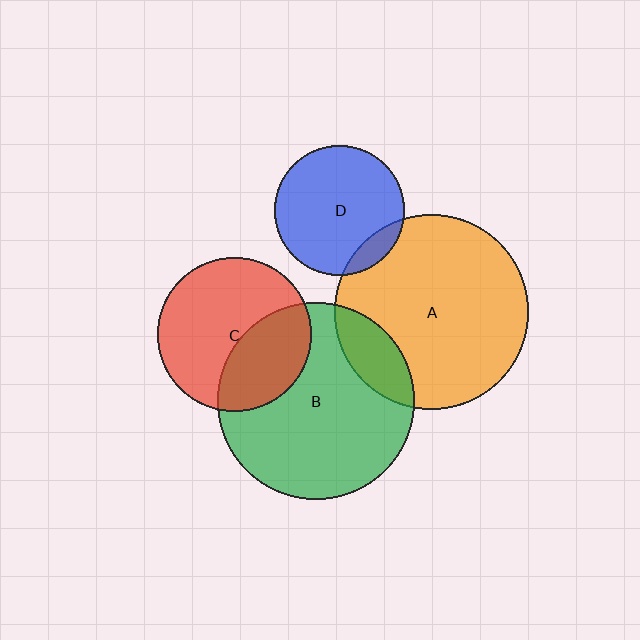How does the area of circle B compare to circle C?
Approximately 1.6 times.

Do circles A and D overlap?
Yes.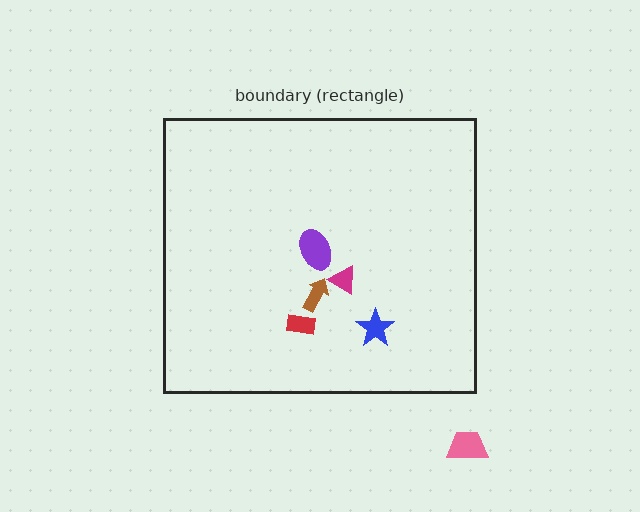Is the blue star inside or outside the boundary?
Inside.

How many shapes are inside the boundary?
5 inside, 1 outside.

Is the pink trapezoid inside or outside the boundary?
Outside.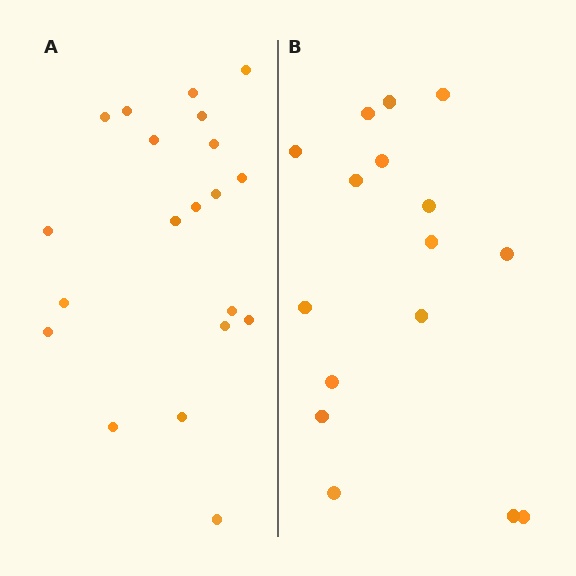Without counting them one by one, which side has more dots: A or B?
Region A (the left region) has more dots.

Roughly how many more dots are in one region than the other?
Region A has about 4 more dots than region B.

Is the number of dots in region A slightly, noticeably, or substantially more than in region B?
Region A has noticeably more, but not dramatically so. The ratio is roughly 1.2 to 1.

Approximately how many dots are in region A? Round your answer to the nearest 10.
About 20 dots.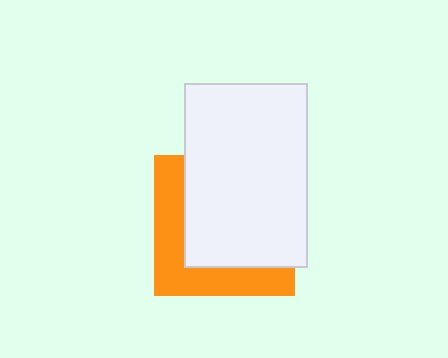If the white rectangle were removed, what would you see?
You would see the complete orange square.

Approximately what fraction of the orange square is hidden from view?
Roughly 63% of the orange square is hidden behind the white rectangle.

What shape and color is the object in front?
The object in front is a white rectangle.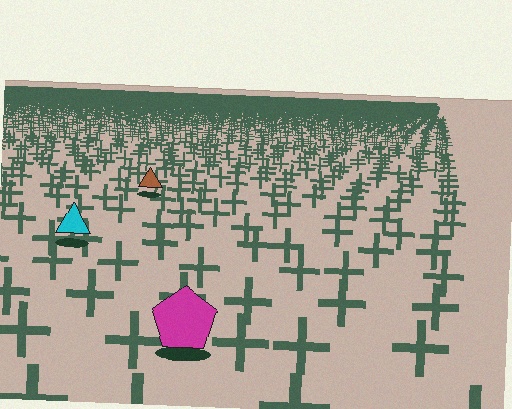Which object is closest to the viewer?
The magenta pentagon is closest. The texture marks near it are larger and more spread out.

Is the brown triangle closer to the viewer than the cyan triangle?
No. The cyan triangle is closer — you can tell from the texture gradient: the ground texture is coarser near it.